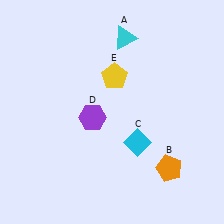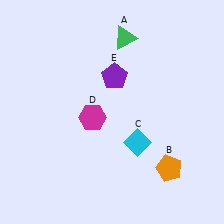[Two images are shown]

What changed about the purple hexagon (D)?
In Image 1, D is purple. In Image 2, it changed to magenta.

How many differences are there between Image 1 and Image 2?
There are 3 differences between the two images.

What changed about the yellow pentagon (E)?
In Image 1, E is yellow. In Image 2, it changed to purple.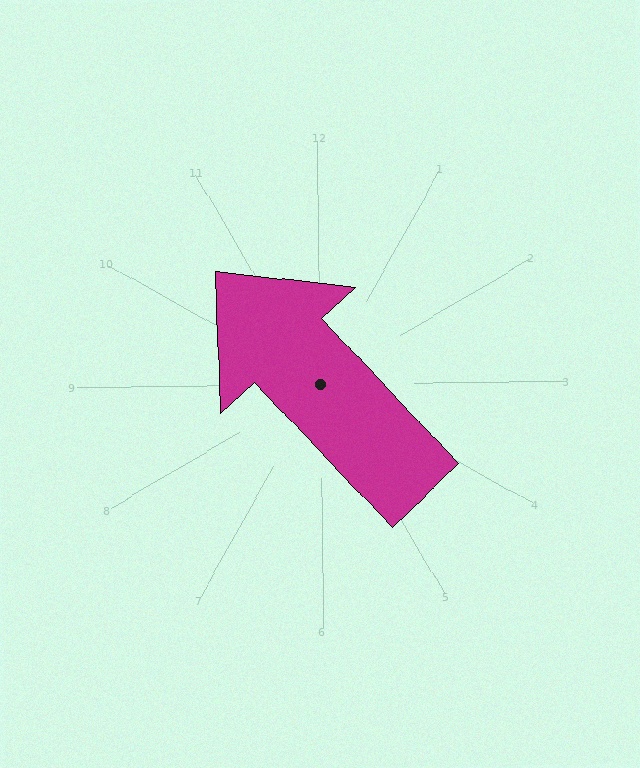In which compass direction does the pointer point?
Northwest.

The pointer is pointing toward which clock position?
Roughly 11 o'clock.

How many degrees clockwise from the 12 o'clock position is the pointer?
Approximately 317 degrees.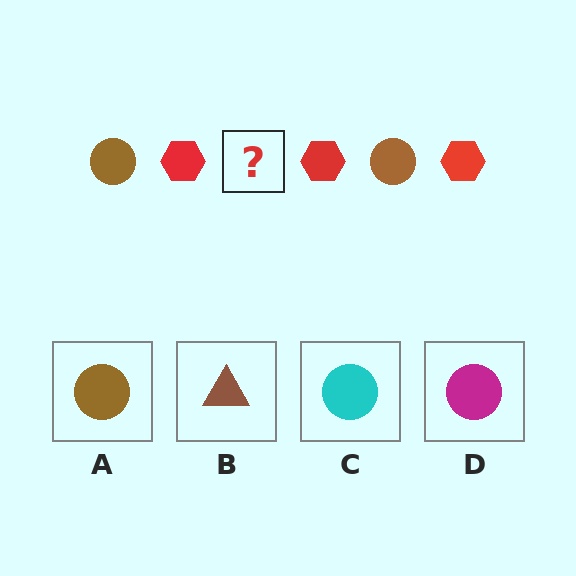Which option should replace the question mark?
Option A.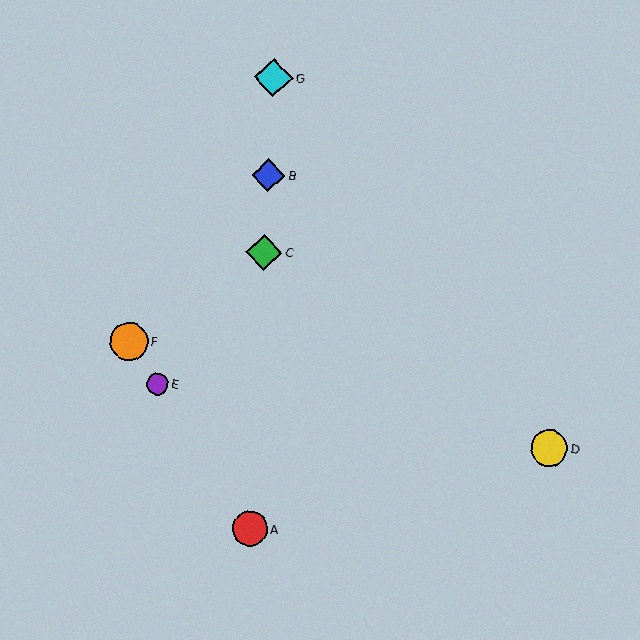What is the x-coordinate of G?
Object G is at x≈273.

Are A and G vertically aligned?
Yes, both are at x≈250.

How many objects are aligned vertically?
4 objects (A, B, C, G) are aligned vertically.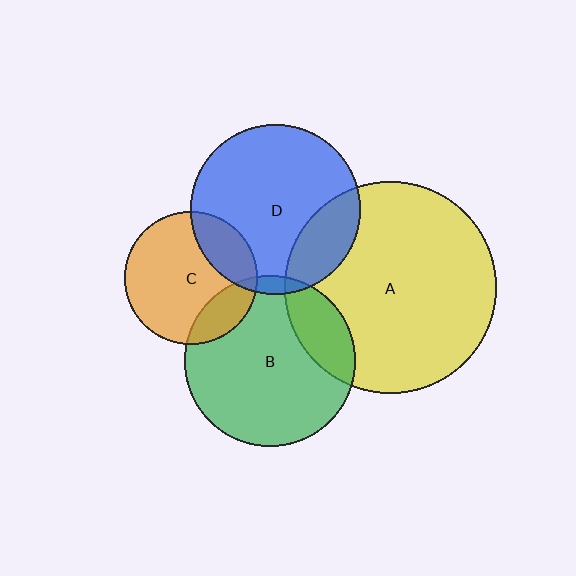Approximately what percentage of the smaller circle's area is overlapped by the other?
Approximately 20%.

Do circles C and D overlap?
Yes.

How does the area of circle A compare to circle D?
Approximately 1.6 times.